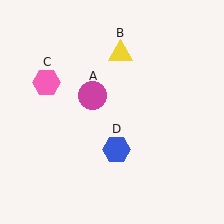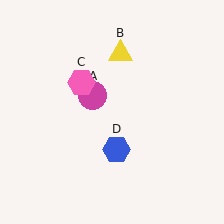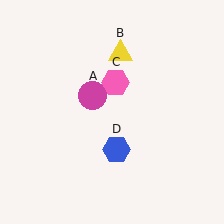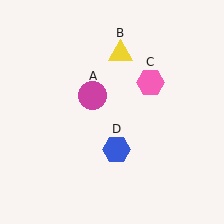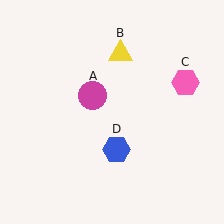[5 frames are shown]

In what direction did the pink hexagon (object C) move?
The pink hexagon (object C) moved right.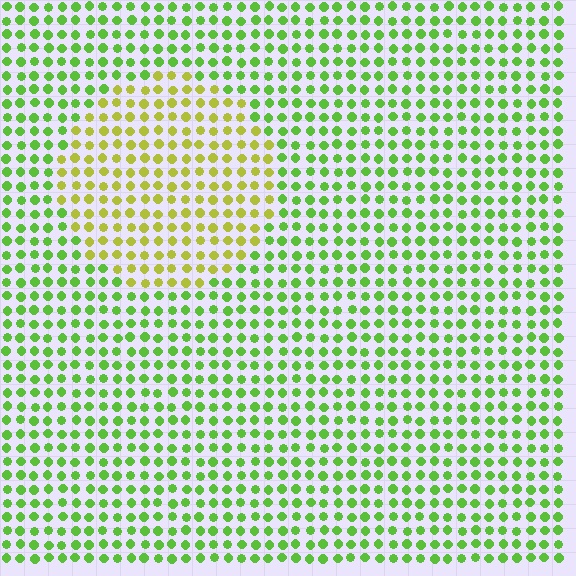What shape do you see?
I see a circle.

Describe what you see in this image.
The image is filled with small lime elements in a uniform arrangement. A circle-shaped region is visible where the elements are tinted to a slightly different hue, forming a subtle color boundary.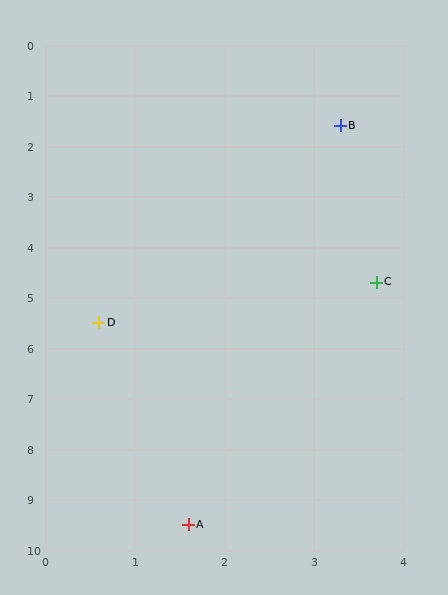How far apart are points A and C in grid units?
Points A and C are about 5.2 grid units apart.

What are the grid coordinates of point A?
Point A is at approximately (1.6, 9.5).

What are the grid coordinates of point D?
Point D is at approximately (0.6, 5.5).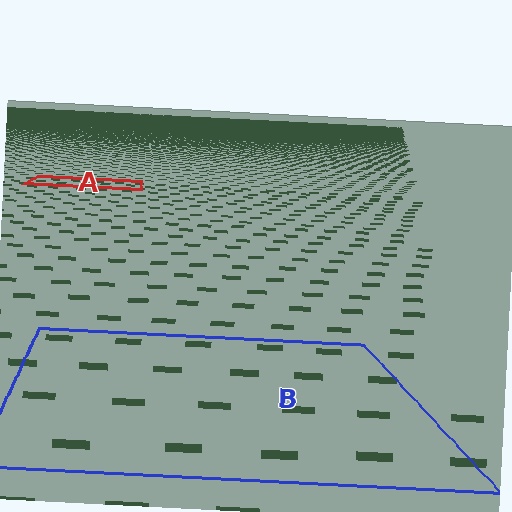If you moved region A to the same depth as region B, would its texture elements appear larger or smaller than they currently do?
They would appear larger. At a closer depth, the same texture elements are projected at a bigger on-screen size.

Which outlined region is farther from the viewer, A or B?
Region A is farther from the viewer — the texture elements inside it appear smaller and more densely packed.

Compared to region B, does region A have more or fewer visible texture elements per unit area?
Region A has more texture elements per unit area — they are packed more densely because it is farther away.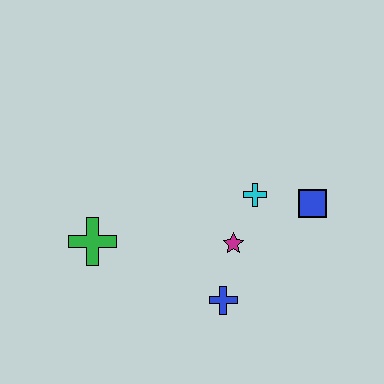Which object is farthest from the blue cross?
The green cross is farthest from the blue cross.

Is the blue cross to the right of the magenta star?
No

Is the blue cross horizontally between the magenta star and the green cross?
Yes